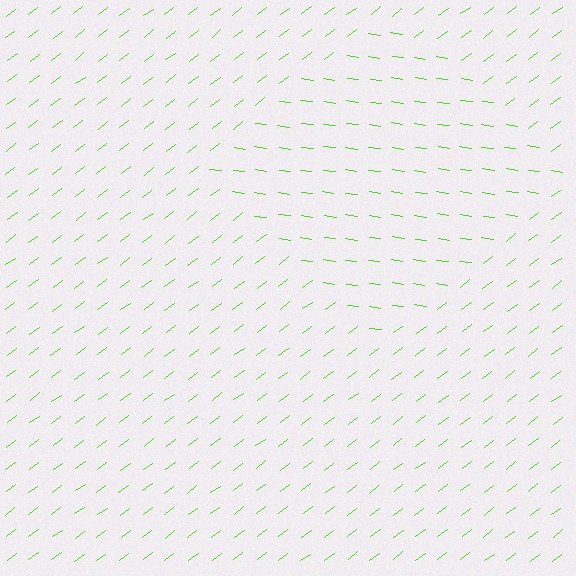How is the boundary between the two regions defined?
The boundary is defined purely by a change in line orientation (approximately 45 degrees difference). All lines are the same color and thickness.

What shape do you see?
I see a diamond.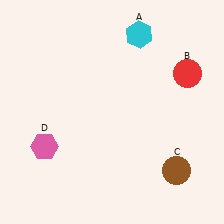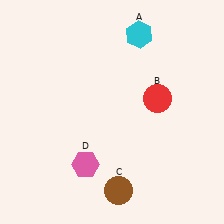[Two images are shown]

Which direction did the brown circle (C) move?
The brown circle (C) moved left.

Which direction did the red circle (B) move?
The red circle (B) moved left.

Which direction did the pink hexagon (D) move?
The pink hexagon (D) moved right.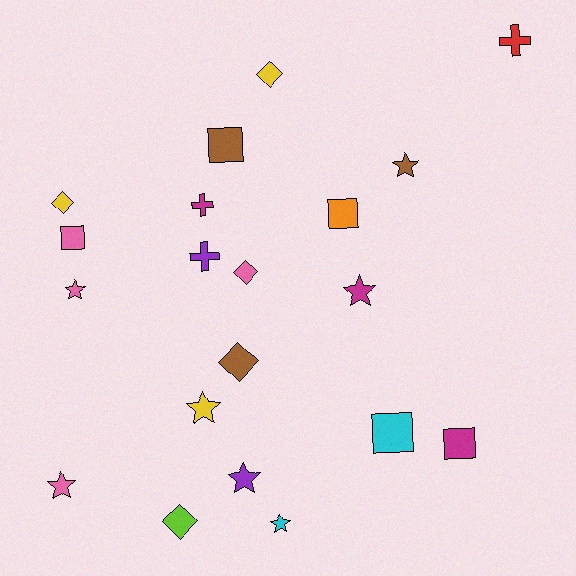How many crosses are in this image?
There are 3 crosses.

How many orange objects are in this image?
There is 1 orange object.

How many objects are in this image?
There are 20 objects.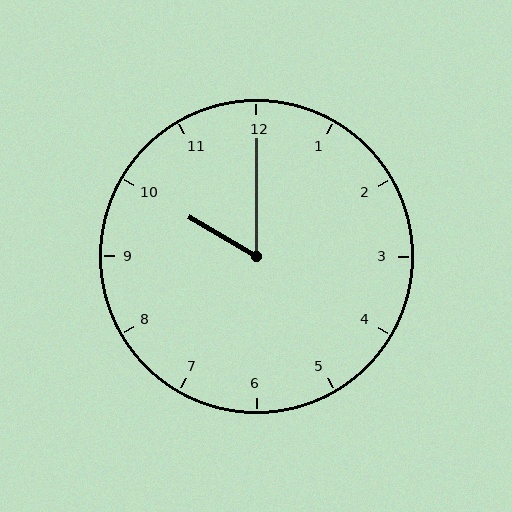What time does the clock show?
10:00.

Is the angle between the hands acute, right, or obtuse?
It is acute.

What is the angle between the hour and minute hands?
Approximately 60 degrees.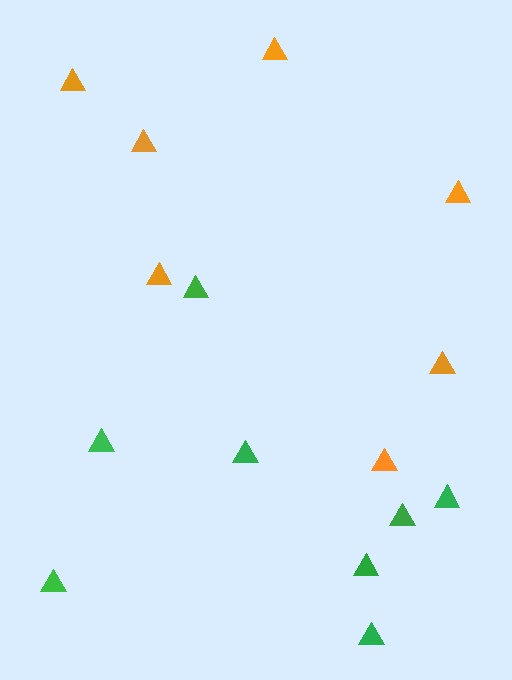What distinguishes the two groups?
There are 2 groups: one group of green triangles (8) and one group of orange triangles (7).